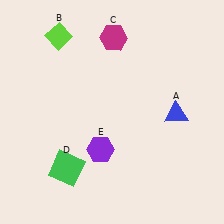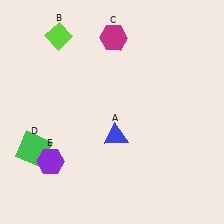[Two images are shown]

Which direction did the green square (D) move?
The green square (D) moved left.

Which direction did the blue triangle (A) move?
The blue triangle (A) moved left.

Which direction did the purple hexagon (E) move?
The purple hexagon (E) moved left.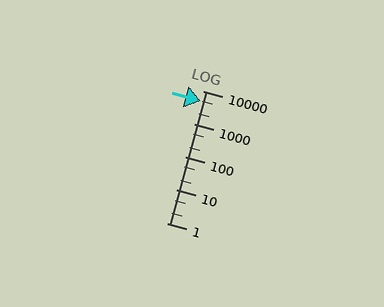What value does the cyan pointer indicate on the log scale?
The pointer indicates approximately 4900.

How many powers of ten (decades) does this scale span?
The scale spans 4 decades, from 1 to 10000.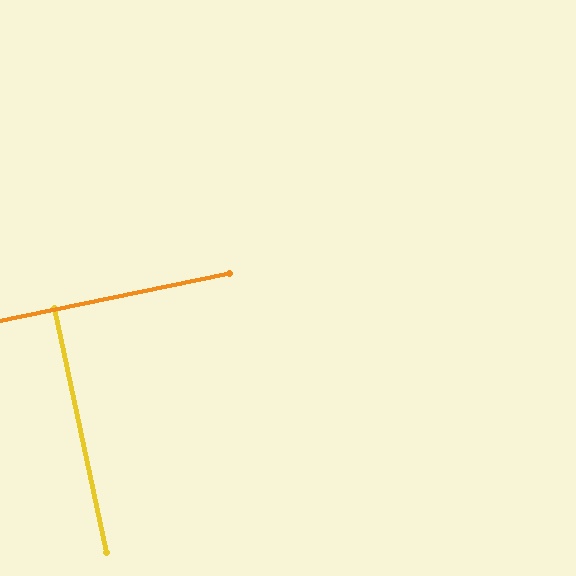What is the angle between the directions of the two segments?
Approximately 90 degrees.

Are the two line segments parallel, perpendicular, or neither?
Perpendicular — they meet at approximately 90°.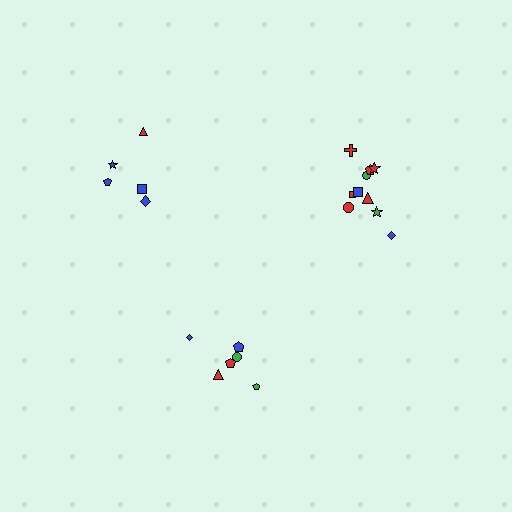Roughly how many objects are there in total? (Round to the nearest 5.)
Roughly 20 objects in total.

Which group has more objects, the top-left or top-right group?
The top-right group.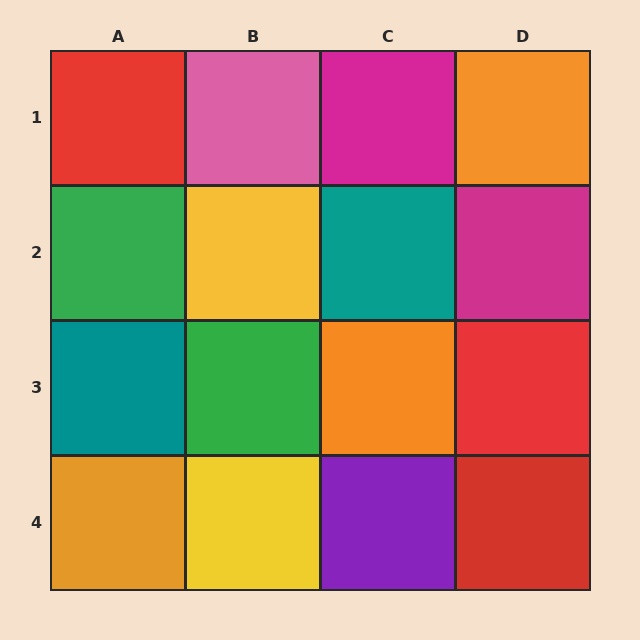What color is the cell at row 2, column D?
Magenta.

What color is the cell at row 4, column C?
Purple.